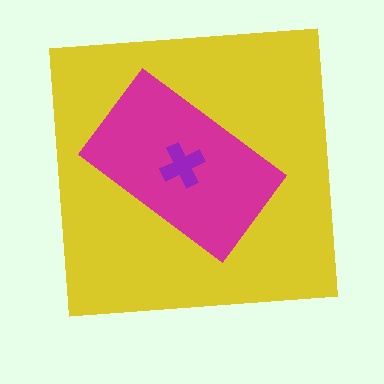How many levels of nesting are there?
3.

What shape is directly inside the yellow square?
The magenta rectangle.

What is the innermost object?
The purple cross.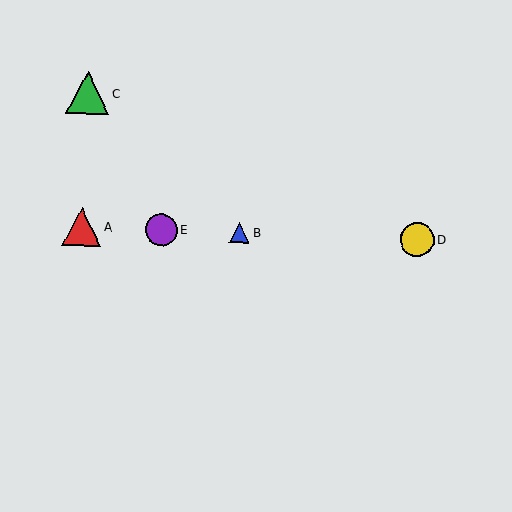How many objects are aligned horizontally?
4 objects (A, B, D, E) are aligned horizontally.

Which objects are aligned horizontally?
Objects A, B, D, E are aligned horizontally.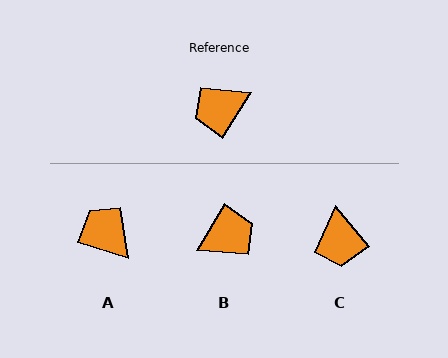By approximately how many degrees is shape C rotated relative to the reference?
Approximately 72 degrees counter-clockwise.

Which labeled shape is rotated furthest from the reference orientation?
B, about 178 degrees away.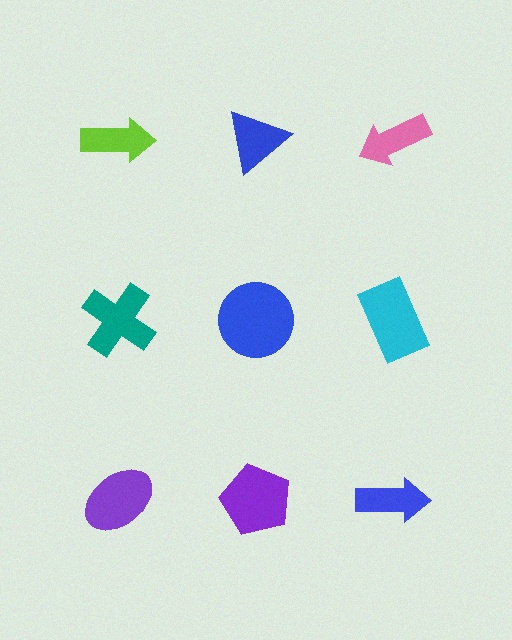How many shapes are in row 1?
3 shapes.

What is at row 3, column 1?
A purple ellipse.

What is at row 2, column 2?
A blue circle.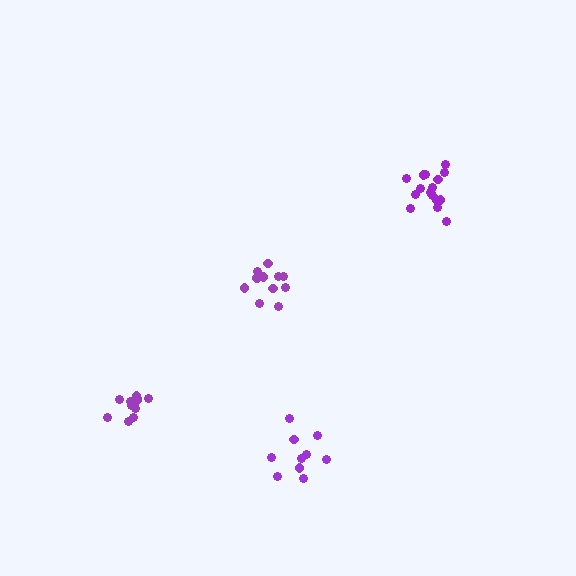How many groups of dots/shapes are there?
There are 4 groups.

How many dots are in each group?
Group 1: 11 dots, Group 2: 10 dots, Group 3: 16 dots, Group 4: 12 dots (49 total).